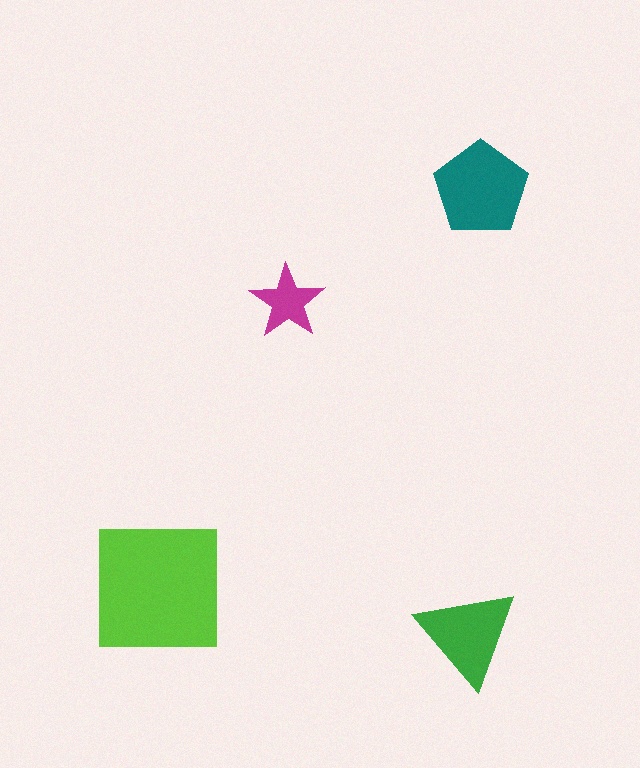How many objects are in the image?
There are 4 objects in the image.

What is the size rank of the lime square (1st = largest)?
1st.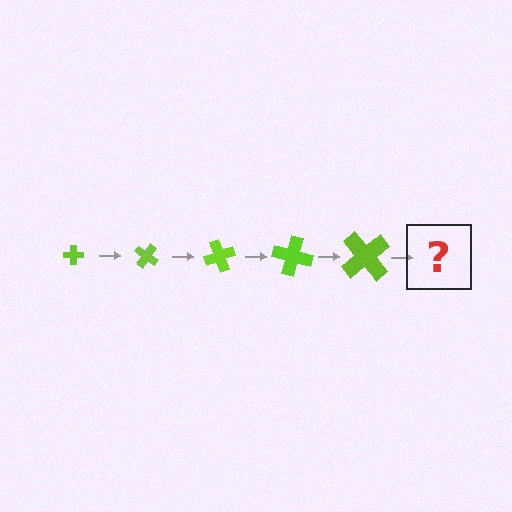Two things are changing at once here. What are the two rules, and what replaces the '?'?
The two rules are that the cross grows larger each step and it rotates 35 degrees each step. The '?' should be a cross, larger than the previous one and rotated 175 degrees from the start.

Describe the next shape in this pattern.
It should be a cross, larger than the previous one and rotated 175 degrees from the start.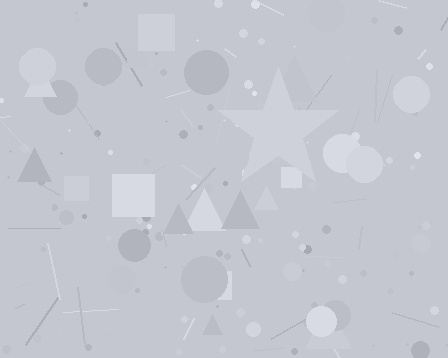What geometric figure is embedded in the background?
A star is embedded in the background.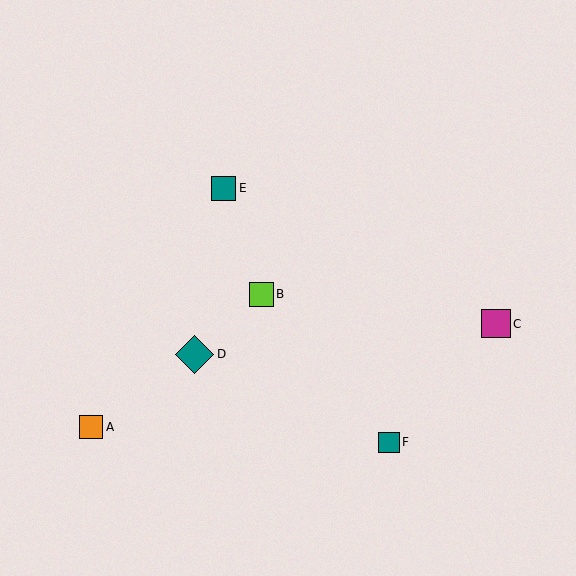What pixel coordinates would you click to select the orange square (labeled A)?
Click at (91, 427) to select the orange square A.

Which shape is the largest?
The teal diamond (labeled D) is the largest.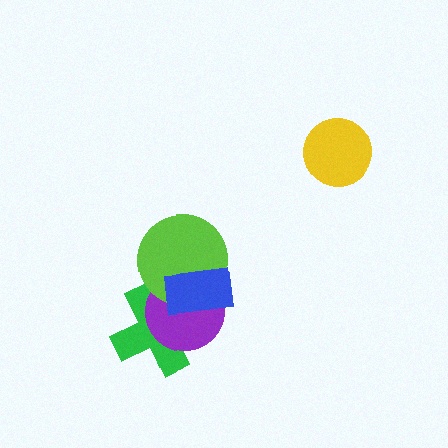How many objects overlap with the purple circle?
3 objects overlap with the purple circle.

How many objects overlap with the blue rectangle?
3 objects overlap with the blue rectangle.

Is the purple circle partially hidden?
Yes, it is partially covered by another shape.